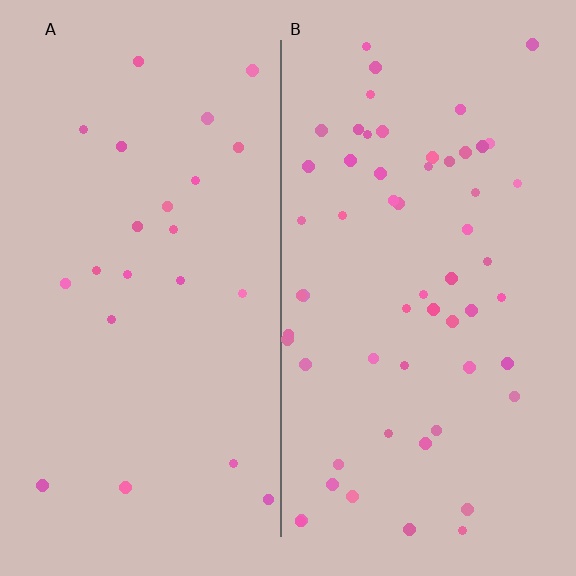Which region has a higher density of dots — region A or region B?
B (the right).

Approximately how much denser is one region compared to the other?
Approximately 2.5× — region B over region A.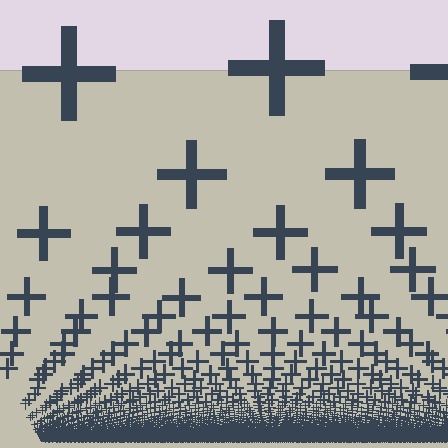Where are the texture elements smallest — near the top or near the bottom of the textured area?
Near the bottom.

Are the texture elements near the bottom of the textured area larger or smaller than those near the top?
Smaller. The gradient is inverted — elements near the bottom are smaller and denser.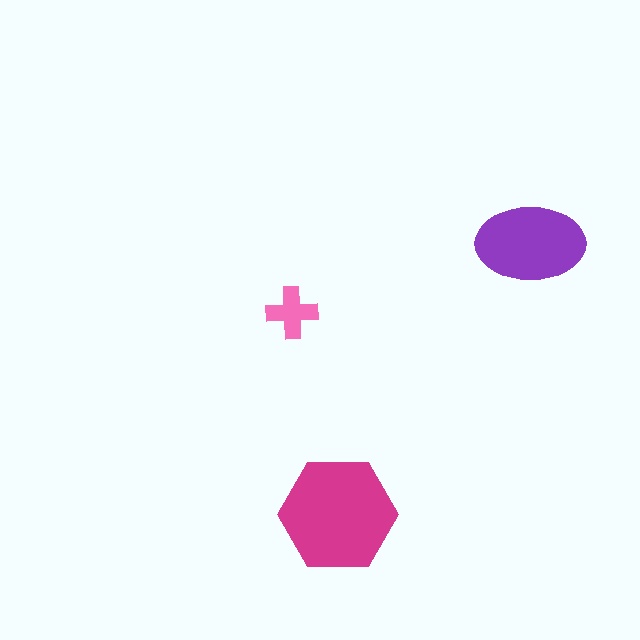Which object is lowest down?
The magenta hexagon is bottommost.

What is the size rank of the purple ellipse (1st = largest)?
2nd.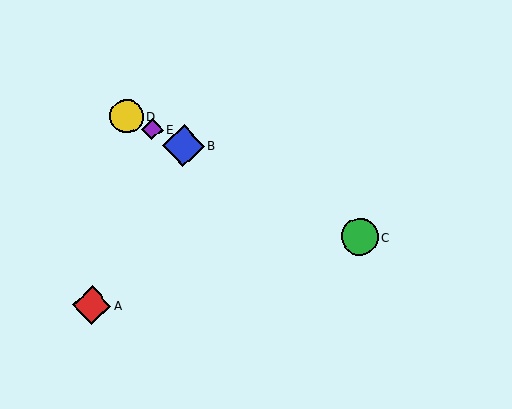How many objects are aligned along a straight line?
4 objects (B, C, D, E) are aligned along a straight line.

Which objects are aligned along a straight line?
Objects B, C, D, E are aligned along a straight line.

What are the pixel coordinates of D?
Object D is at (127, 116).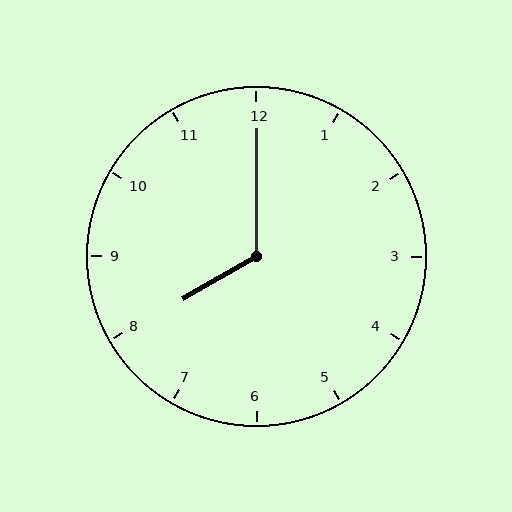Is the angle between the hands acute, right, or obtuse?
It is obtuse.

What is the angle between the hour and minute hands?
Approximately 120 degrees.